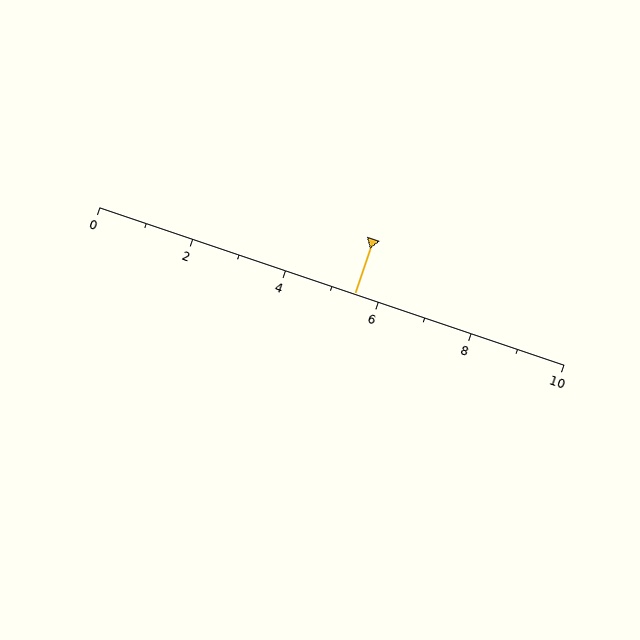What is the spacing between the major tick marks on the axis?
The major ticks are spaced 2 apart.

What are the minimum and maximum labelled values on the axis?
The axis runs from 0 to 10.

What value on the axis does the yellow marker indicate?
The marker indicates approximately 5.5.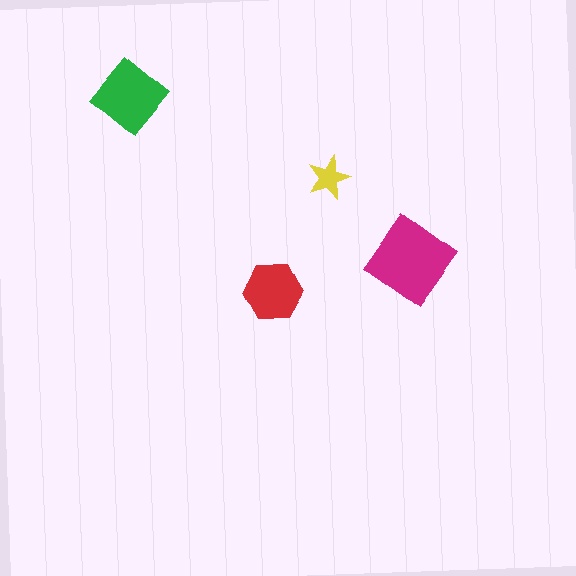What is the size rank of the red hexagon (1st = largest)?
3rd.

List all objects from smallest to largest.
The yellow star, the red hexagon, the green diamond, the magenta diamond.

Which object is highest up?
The green diamond is topmost.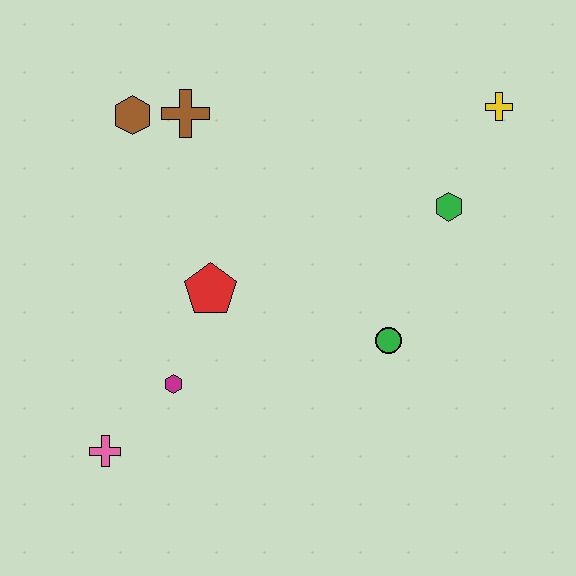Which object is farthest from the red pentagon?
The yellow cross is farthest from the red pentagon.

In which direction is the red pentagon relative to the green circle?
The red pentagon is to the left of the green circle.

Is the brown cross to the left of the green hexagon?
Yes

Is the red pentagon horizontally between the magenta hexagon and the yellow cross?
Yes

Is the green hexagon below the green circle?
No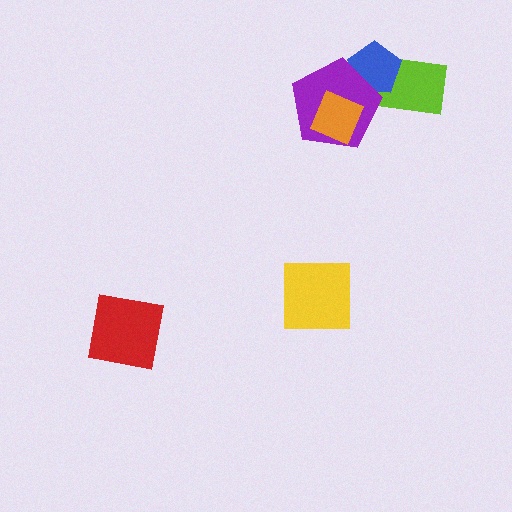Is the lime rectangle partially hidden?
Yes, it is partially covered by another shape.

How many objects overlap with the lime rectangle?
2 objects overlap with the lime rectangle.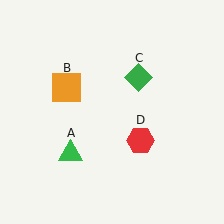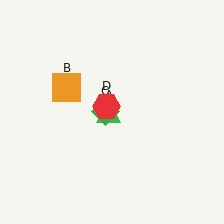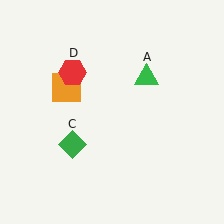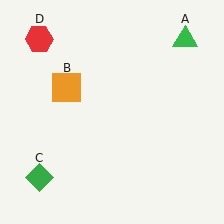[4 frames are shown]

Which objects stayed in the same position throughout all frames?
Orange square (object B) remained stationary.